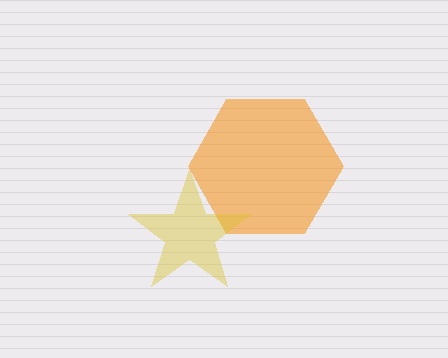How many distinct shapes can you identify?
There are 2 distinct shapes: an orange hexagon, a yellow star.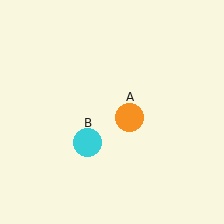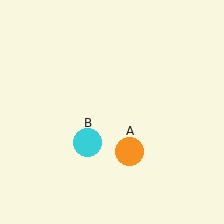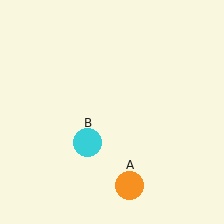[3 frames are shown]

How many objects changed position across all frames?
1 object changed position: orange circle (object A).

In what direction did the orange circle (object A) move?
The orange circle (object A) moved down.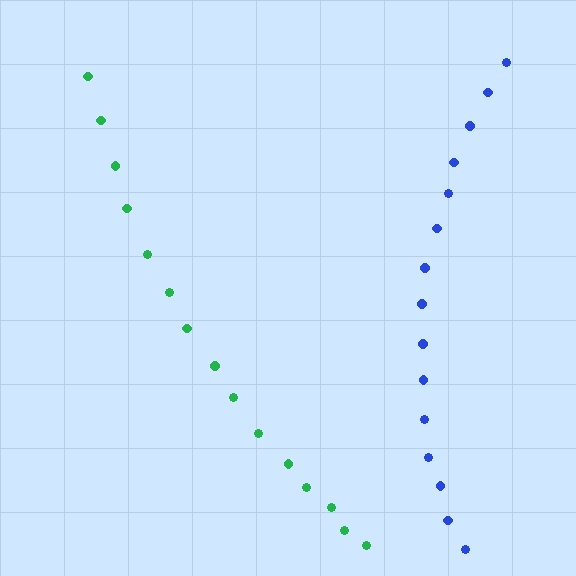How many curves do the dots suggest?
There are 2 distinct paths.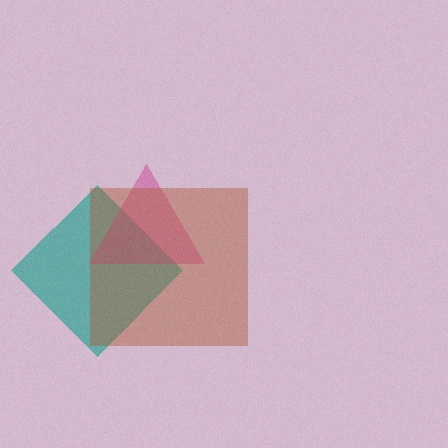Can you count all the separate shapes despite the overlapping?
Yes, there are 3 separate shapes.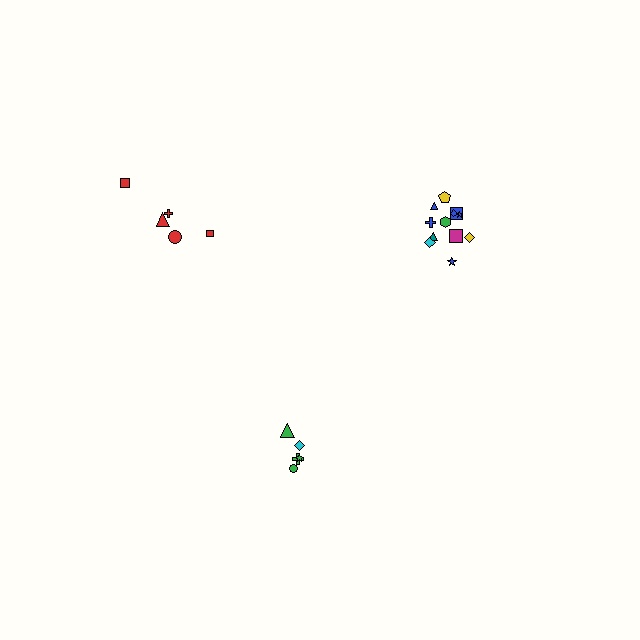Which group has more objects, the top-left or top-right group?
The top-right group.